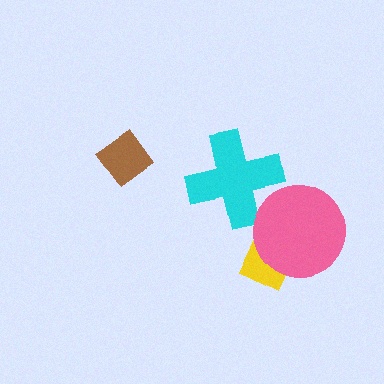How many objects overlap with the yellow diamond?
1 object overlaps with the yellow diamond.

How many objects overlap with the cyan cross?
1 object overlaps with the cyan cross.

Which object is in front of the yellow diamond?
The pink circle is in front of the yellow diamond.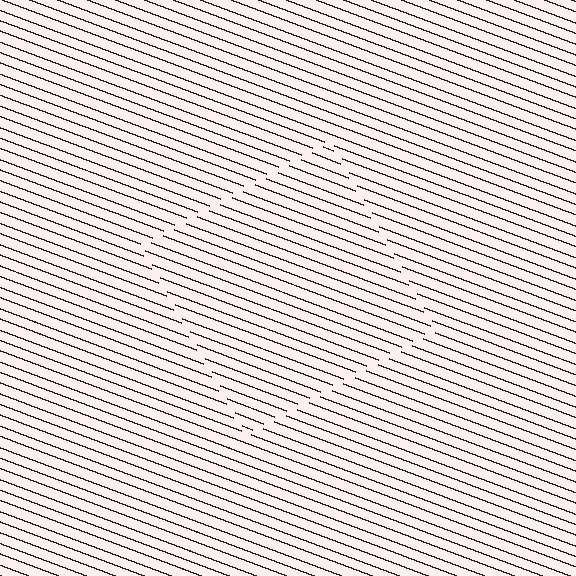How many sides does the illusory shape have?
4 sides — the line-ends trace a square.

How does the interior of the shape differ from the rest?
The interior of the shape contains the same grating, shifted by half a period — the contour is defined by the phase discontinuity where line-ends from the inner and outer gratings abut.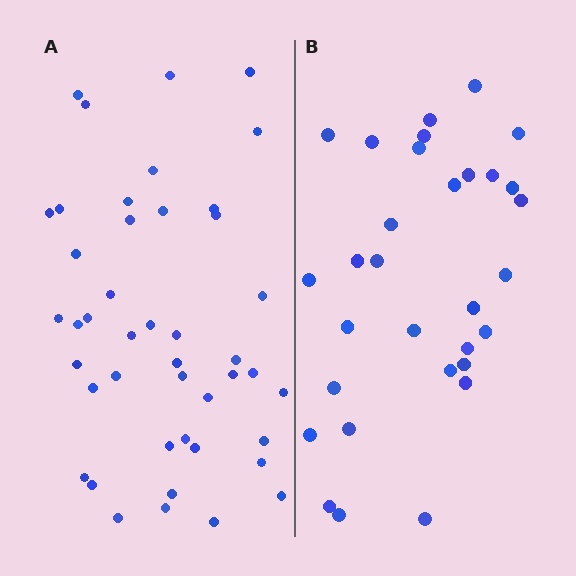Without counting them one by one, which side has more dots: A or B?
Region A (the left region) has more dots.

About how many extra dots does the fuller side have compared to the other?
Region A has approximately 15 more dots than region B.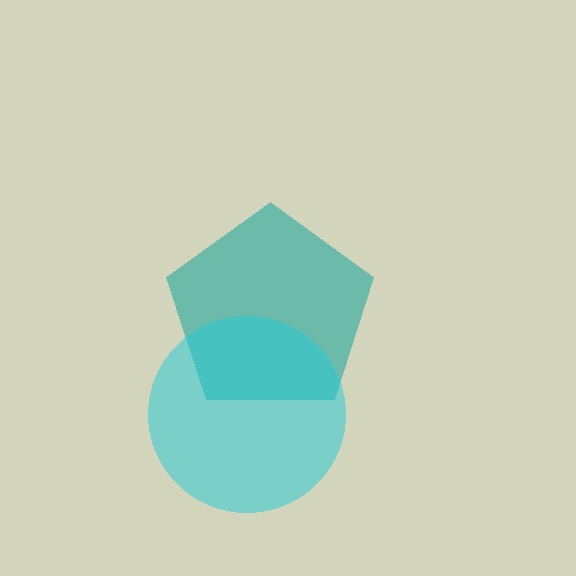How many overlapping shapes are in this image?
There are 2 overlapping shapes in the image.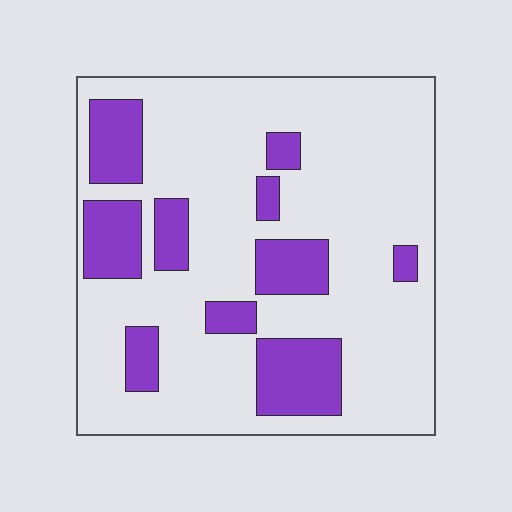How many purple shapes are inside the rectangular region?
10.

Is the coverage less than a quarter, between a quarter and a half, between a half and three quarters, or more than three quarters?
Less than a quarter.